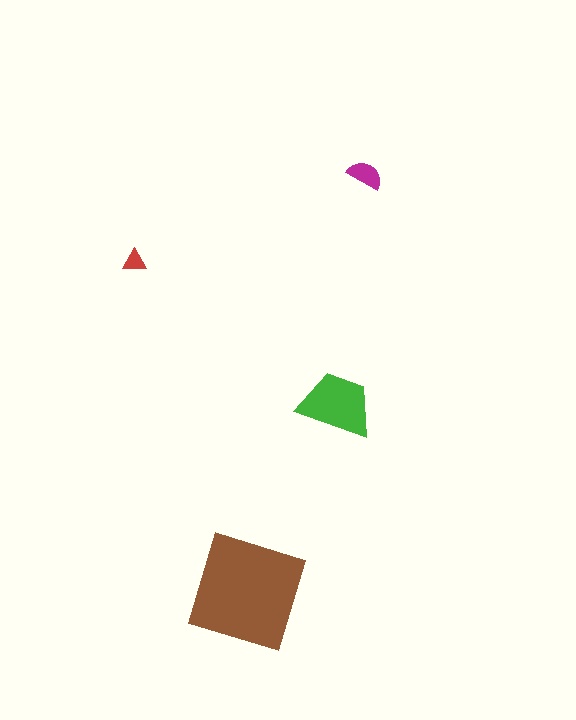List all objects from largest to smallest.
The brown square, the green trapezoid, the magenta semicircle, the red triangle.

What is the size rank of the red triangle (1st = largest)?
4th.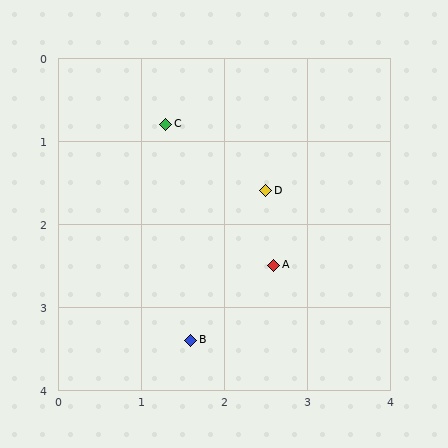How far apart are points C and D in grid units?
Points C and D are about 1.4 grid units apart.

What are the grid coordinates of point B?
Point B is at approximately (1.6, 3.4).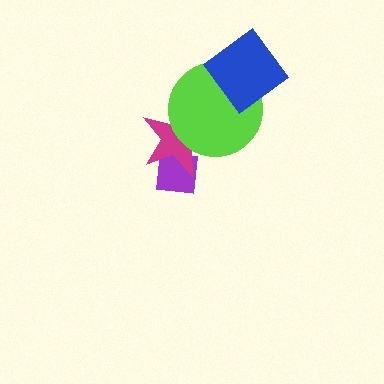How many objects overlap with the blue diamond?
1 object overlaps with the blue diamond.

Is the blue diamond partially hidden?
No, no other shape covers it.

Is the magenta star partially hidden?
Yes, it is partially covered by another shape.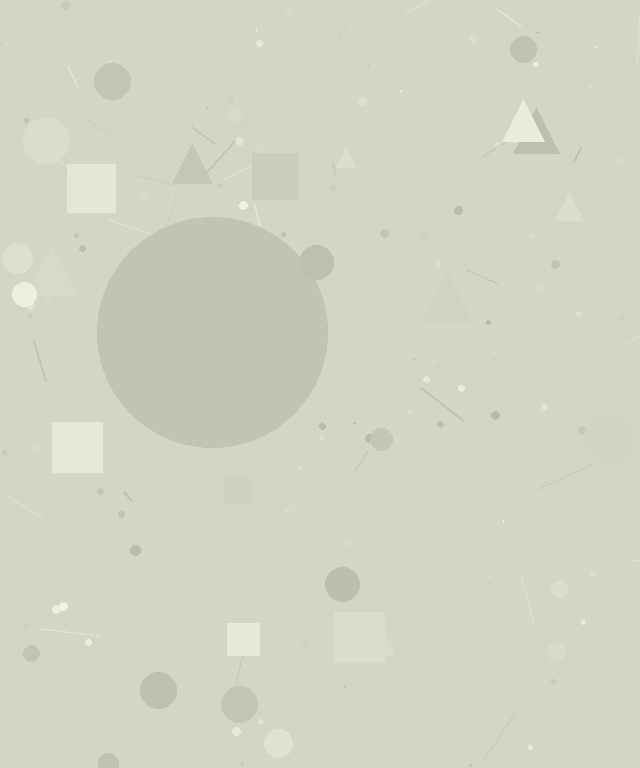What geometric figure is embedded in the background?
A circle is embedded in the background.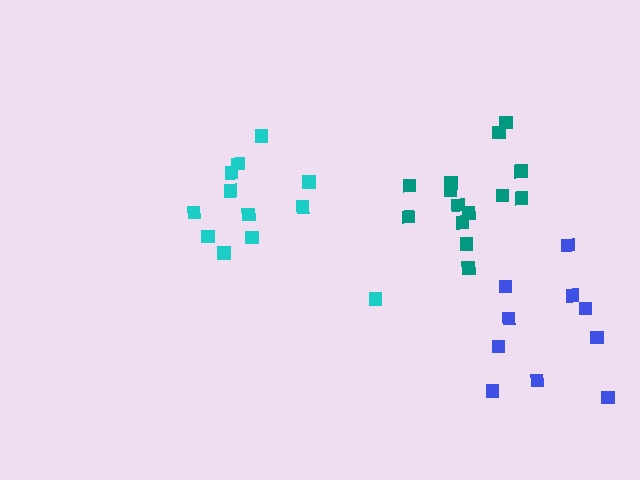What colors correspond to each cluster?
The clusters are colored: teal, cyan, blue.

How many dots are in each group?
Group 1: 14 dots, Group 2: 12 dots, Group 3: 10 dots (36 total).